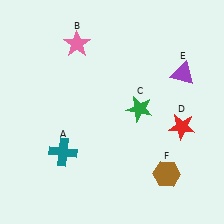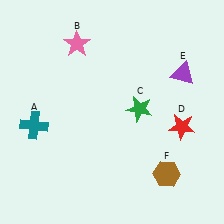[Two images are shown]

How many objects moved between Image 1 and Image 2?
1 object moved between the two images.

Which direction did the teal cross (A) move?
The teal cross (A) moved left.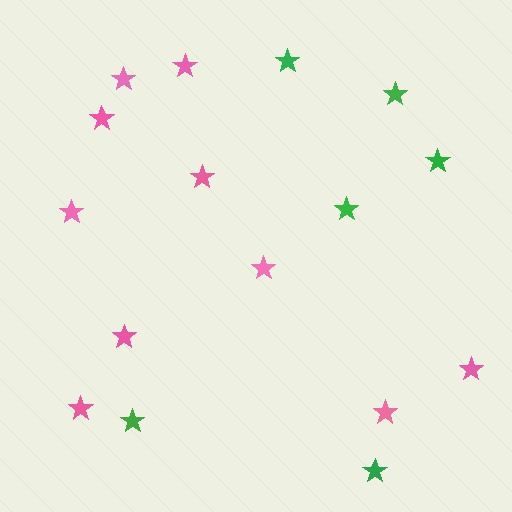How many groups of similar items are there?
There are 2 groups: one group of pink stars (10) and one group of green stars (6).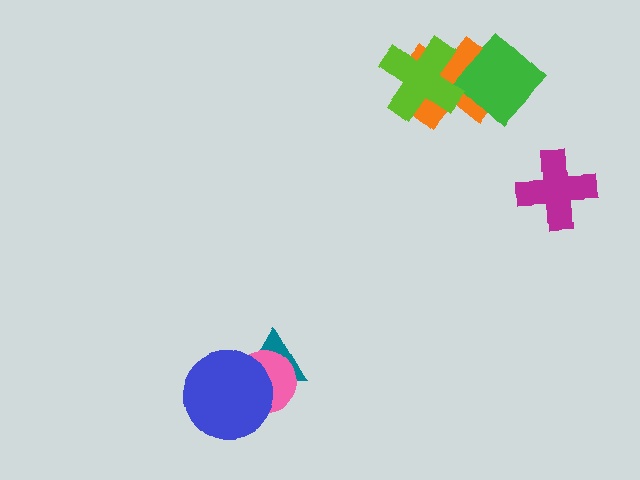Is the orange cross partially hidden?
Yes, it is partially covered by another shape.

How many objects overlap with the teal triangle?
2 objects overlap with the teal triangle.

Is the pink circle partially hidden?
Yes, it is partially covered by another shape.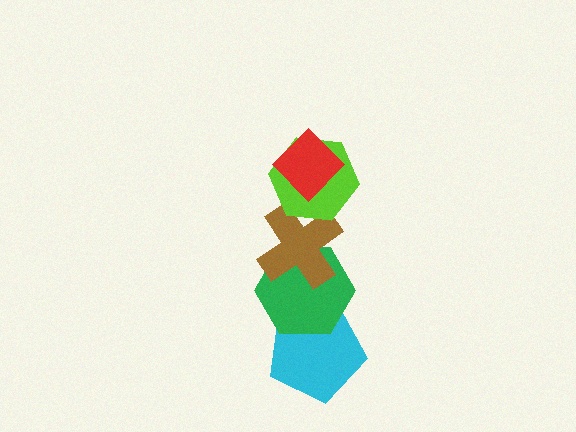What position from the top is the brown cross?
The brown cross is 3rd from the top.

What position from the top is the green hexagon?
The green hexagon is 4th from the top.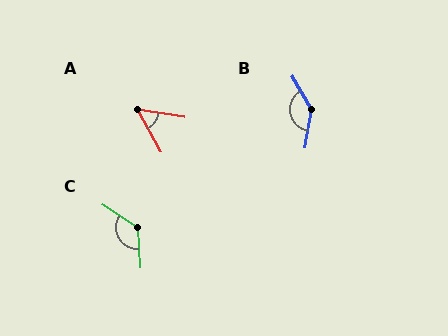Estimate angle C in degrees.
Approximately 126 degrees.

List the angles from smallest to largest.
A (53°), C (126°), B (140°).